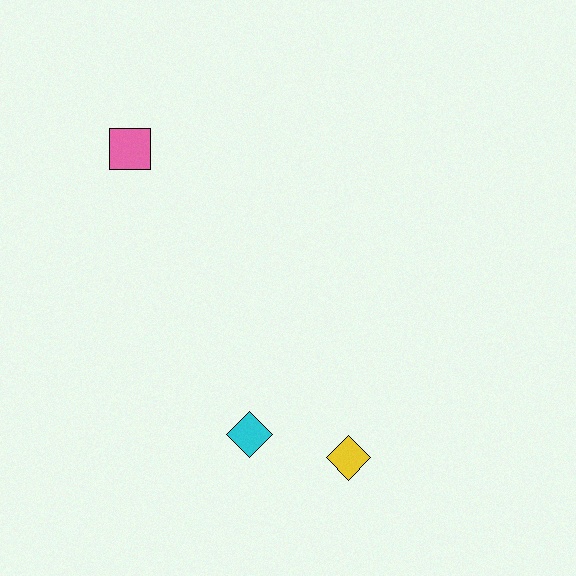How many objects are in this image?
There are 3 objects.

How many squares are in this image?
There is 1 square.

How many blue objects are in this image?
There are no blue objects.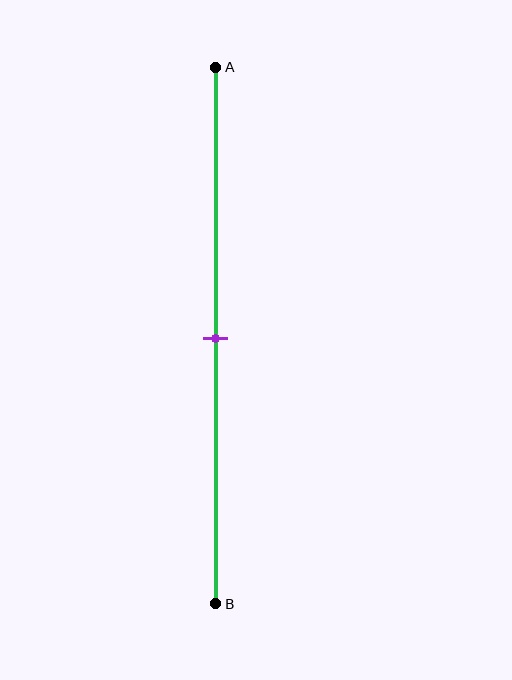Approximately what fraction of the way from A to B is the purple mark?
The purple mark is approximately 50% of the way from A to B.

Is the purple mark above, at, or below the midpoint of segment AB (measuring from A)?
The purple mark is approximately at the midpoint of segment AB.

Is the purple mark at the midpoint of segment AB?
Yes, the mark is approximately at the midpoint.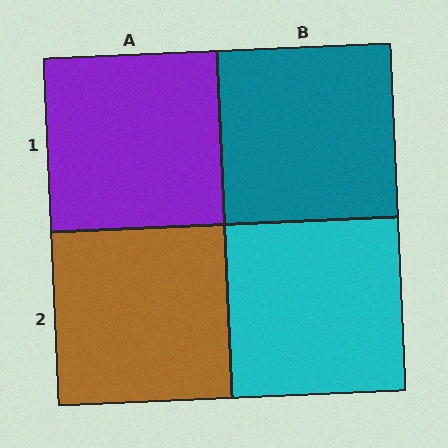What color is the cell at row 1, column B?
Teal.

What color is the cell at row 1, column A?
Purple.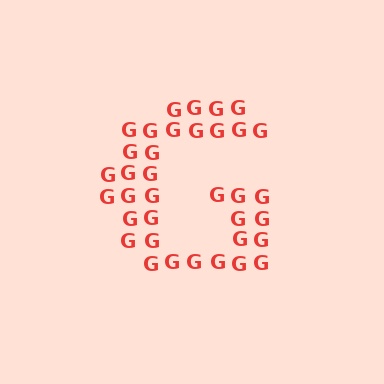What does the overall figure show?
The overall figure shows the letter G.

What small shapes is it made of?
It is made of small letter G's.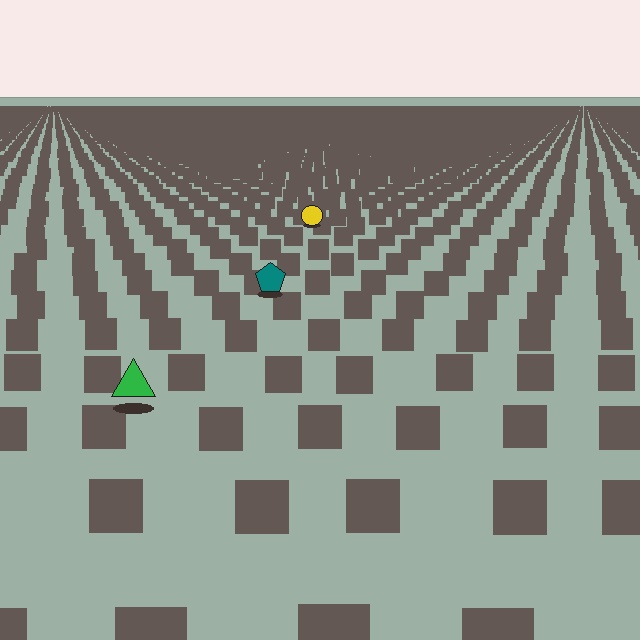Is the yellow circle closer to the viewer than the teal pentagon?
No. The teal pentagon is closer — you can tell from the texture gradient: the ground texture is coarser near it.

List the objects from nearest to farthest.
From nearest to farthest: the green triangle, the teal pentagon, the yellow circle.